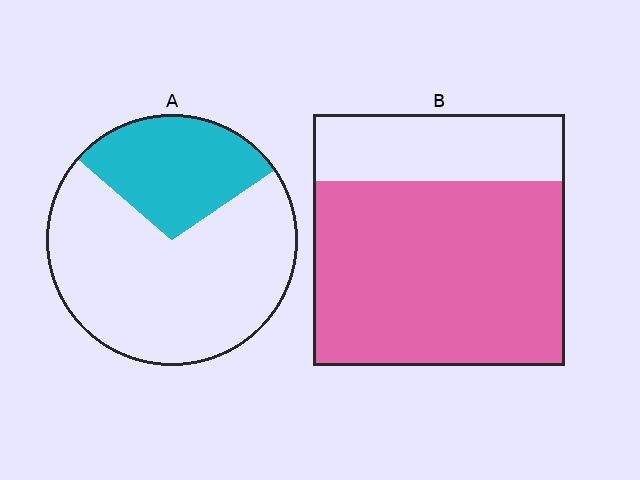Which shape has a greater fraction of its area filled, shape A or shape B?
Shape B.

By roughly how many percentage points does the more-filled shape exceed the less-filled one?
By roughly 45 percentage points (B over A).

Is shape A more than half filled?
No.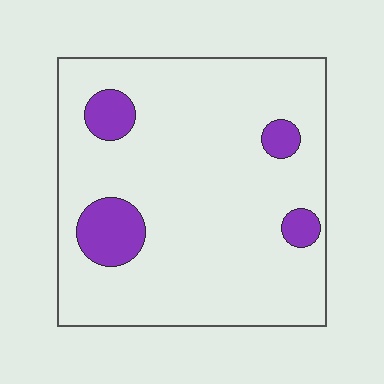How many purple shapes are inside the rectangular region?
4.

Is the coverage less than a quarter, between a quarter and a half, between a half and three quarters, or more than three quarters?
Less than a quarter.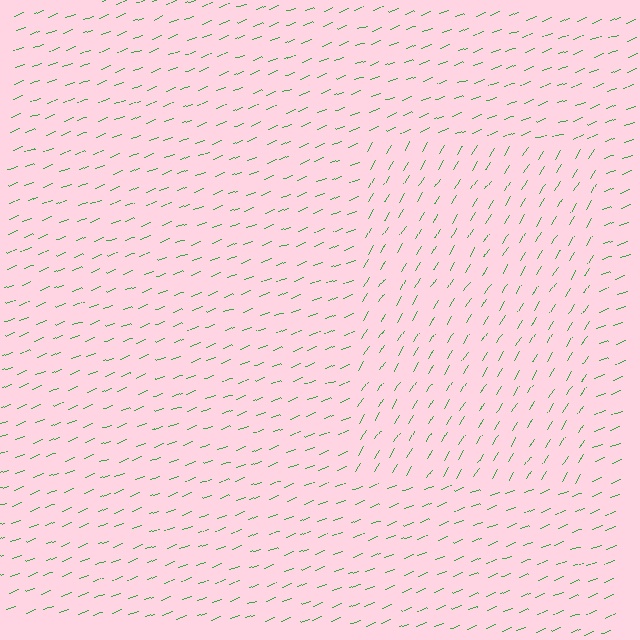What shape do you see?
I see a rectangle.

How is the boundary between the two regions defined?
The boundary is defined purely by a change in line orientation (approximately 37 degrees difference). All lines are the same color and thickness.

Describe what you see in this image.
The image is filled with small green line segments. A rectangle region in the image has lines oriented differently from the surrounding lines, creating a visible texture boundary.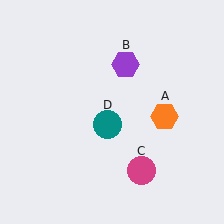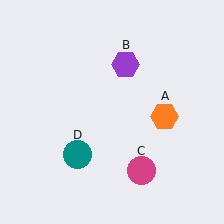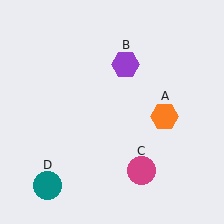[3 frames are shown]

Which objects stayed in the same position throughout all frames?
Orange hexagon (object A) and purple hexagon (object B) and magenta circle (object C) remained stationary.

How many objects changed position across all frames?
1 object changed position: teal circle (object D).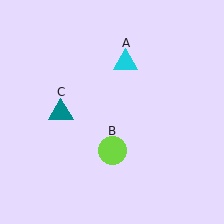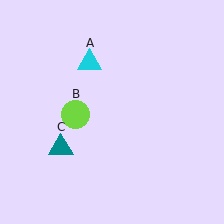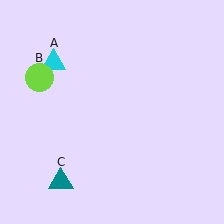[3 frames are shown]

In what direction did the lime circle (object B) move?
The lime circle (object B) moved up and to the left.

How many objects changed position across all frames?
3 objects changed position: cyan triangle (object A), lime circle (object B), teal triangle (object C).